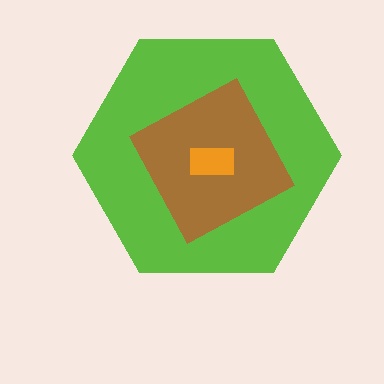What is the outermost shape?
The lime hexagon.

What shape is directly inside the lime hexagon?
The brown diamond.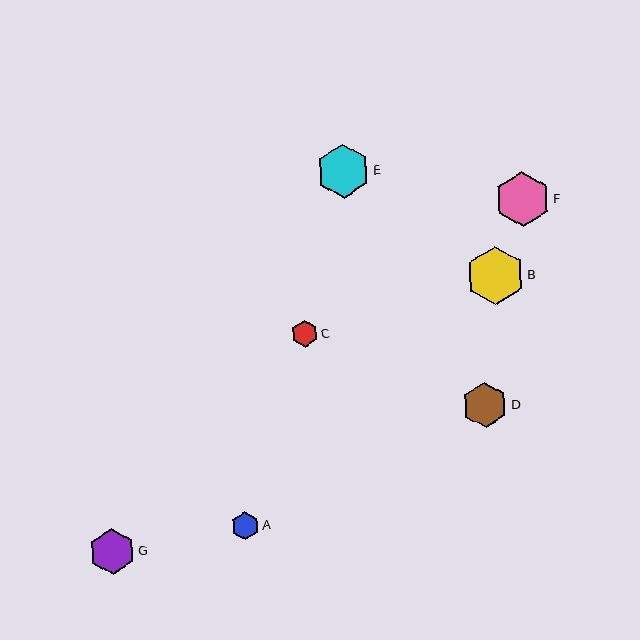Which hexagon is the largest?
Hexagon B is the largest with a size of approximately 58 pixels.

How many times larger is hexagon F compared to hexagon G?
Hexagon F is approximately 1.2 times the size of hexagon G.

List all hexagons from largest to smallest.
From largest to smallest: B, F, E, G, D, A, C.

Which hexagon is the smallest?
Hexagon C is the smallest with a size of approximately 27 pixels.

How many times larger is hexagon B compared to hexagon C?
Hexagon B is approximately 2.2 times the size of hexagon C.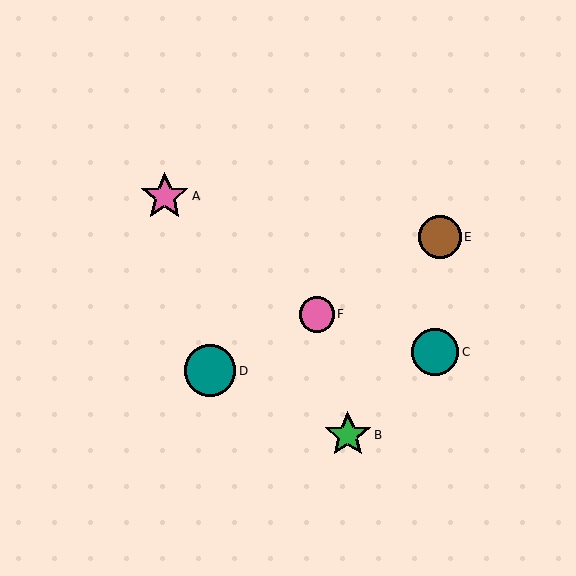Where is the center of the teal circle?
The center of the teal circle is at (435, 352).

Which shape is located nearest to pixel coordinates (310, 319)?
The pink circle (labeled F) at (317, 314) is nearest to that location.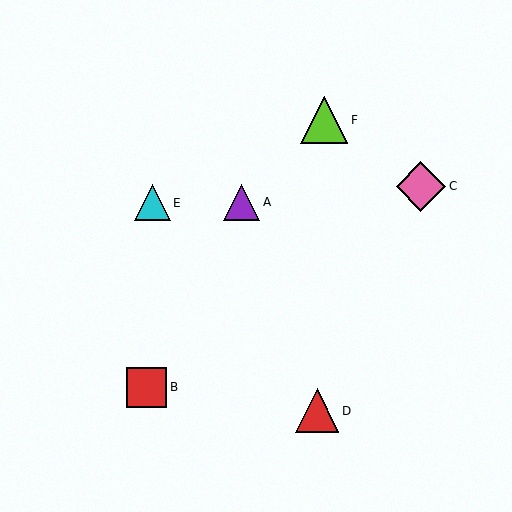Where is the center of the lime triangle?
The center of the lime triangle is at (324, 120).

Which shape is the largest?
The pink diamond (labeled C) is the largest.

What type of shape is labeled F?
Shape F is a lime triangle.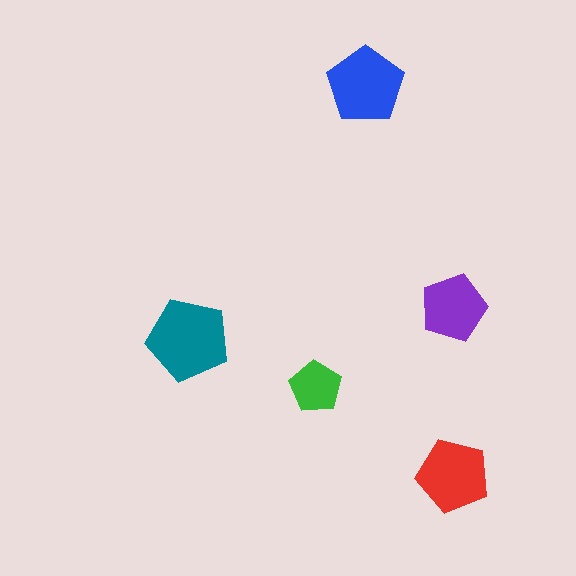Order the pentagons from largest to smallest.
the teal one, the blue one, the red one, the purple one, the green one.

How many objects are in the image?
There are 5 objects in the image.